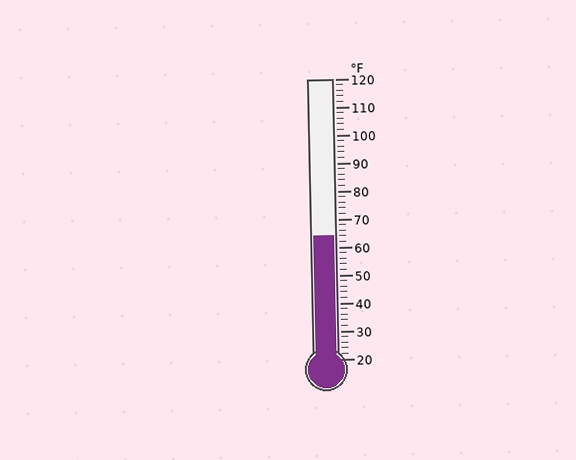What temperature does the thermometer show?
The thermometer shows approximately 64°F.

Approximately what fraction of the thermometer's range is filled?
The thermometer is filled to approximately 45% of its range.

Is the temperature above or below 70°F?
The temperature is below 70°F.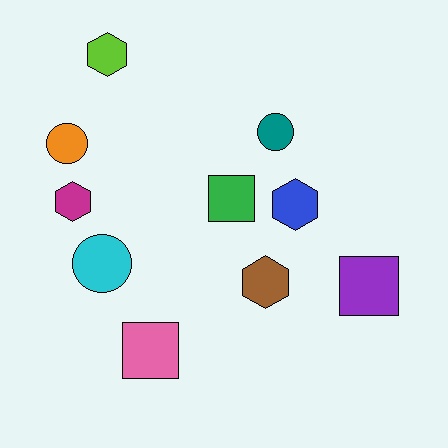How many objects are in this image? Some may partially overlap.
There are 10 objects.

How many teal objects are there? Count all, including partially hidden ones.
There is 1 teal object.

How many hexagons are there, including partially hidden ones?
There are 4 hexagons.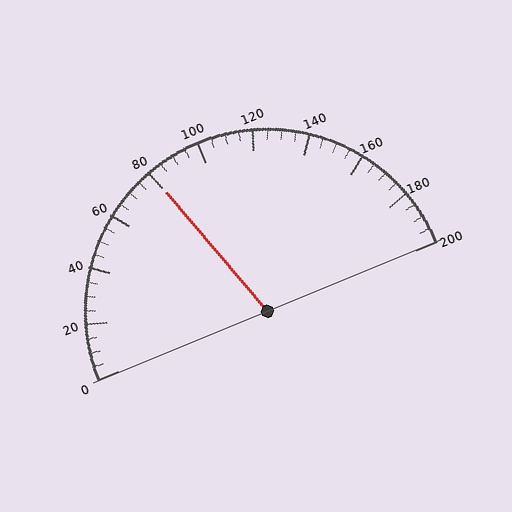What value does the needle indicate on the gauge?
The needle indicates approximately 80.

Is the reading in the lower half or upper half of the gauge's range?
The reading is in the lower half of the range (0 to 200).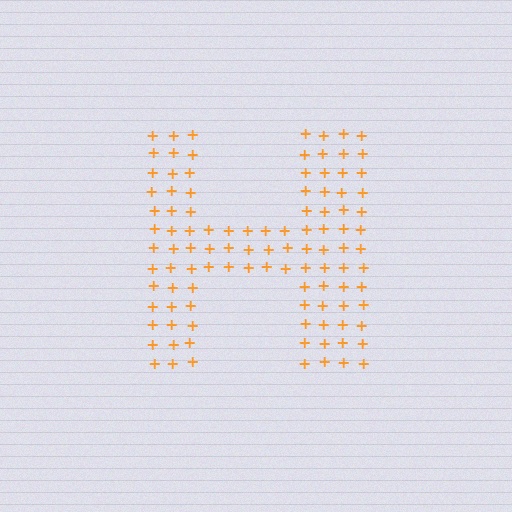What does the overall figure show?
The overall figure shows the letter H.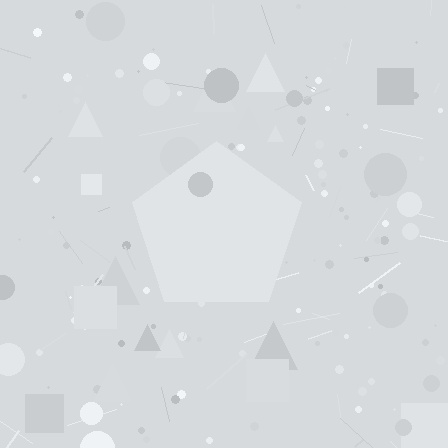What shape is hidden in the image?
A pentagon is hidden in the image.